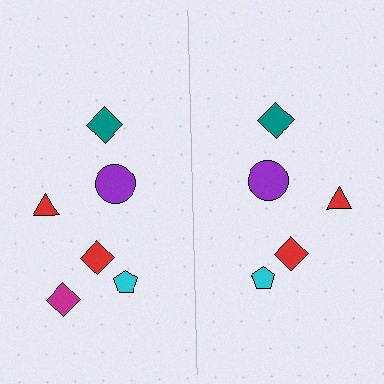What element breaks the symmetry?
A magenta diamond is missing from the right side.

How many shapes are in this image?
There are 11 shapes in this image.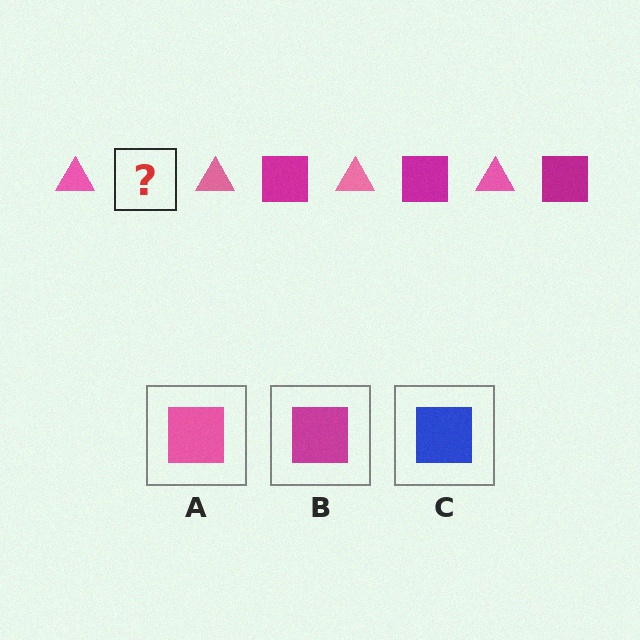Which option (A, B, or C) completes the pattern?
B.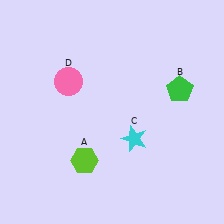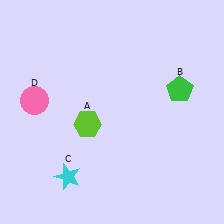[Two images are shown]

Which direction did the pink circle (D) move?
The pink circle (D) moved left.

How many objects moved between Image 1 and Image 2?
3 objects moved between the two images.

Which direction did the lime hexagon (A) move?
The lime hexagon (A) moved up.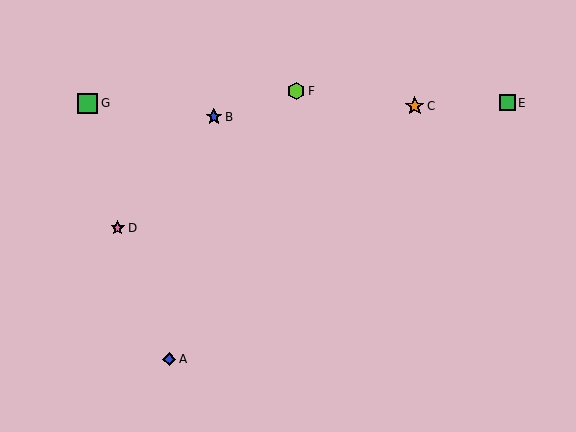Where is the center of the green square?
The center of the green square is at (508, 103).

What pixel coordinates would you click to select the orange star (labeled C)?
Click at (415, 106) to select the orange star C.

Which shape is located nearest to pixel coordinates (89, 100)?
The green square (labeled G) at (87, 103) is nearest to that location.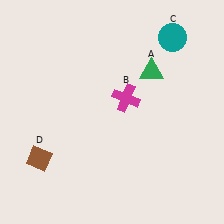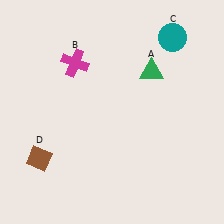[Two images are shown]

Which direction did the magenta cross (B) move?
The magenta cross (B) moved left.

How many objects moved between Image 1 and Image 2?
1 object moved between the two images.